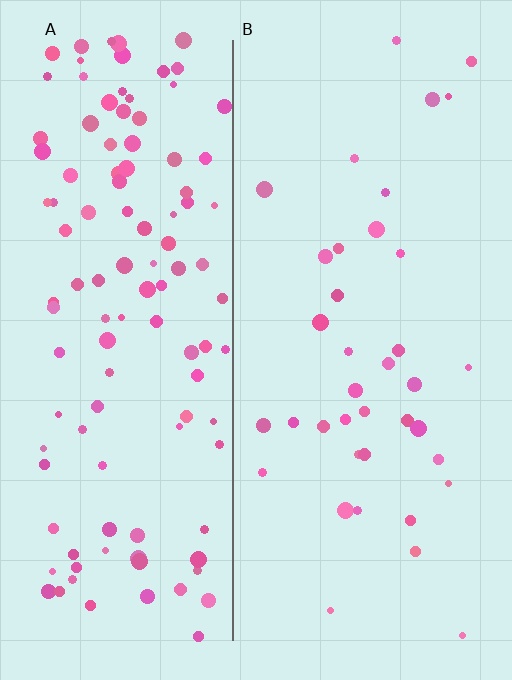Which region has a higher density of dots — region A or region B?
A (the left).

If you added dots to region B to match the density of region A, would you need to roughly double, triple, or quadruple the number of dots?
Approximately triple.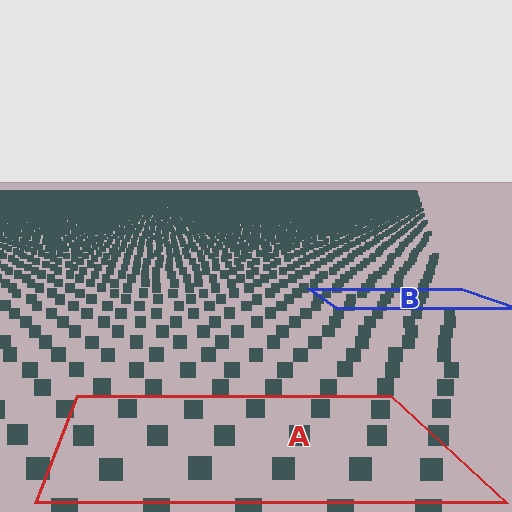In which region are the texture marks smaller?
The texture marks are smaller in region B, because it is farther away.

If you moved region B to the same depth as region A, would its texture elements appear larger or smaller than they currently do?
They would appear larger. At a closer depth, the same texture elements are projected at a bigger on-screen size.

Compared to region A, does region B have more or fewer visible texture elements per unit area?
Region B has more texture elements per unit area — they are packed more densely because it is farther away.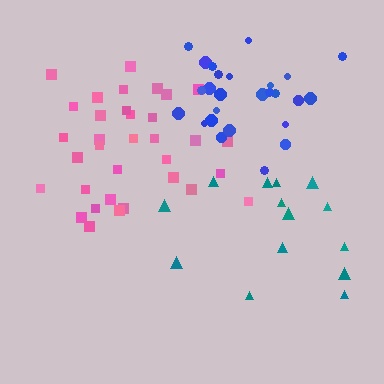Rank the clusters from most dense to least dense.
blue, pink, teal.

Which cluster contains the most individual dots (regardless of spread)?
Pink (34).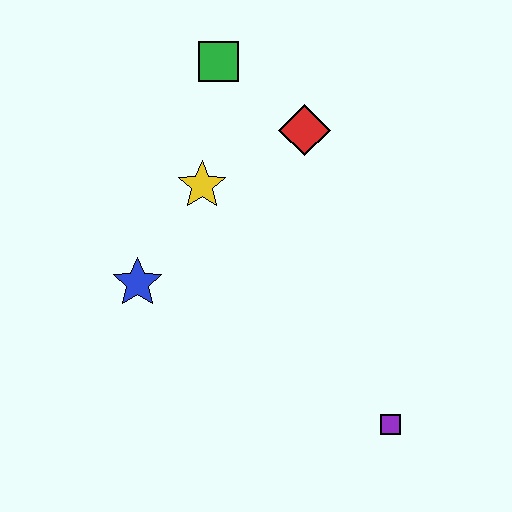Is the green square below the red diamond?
No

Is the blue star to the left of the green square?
Yes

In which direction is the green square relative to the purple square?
The green square is above the purple square.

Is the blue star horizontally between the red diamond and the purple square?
No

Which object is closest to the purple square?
The blue star is closest to the purple square.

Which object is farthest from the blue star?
The purple square is farthest from the blue star.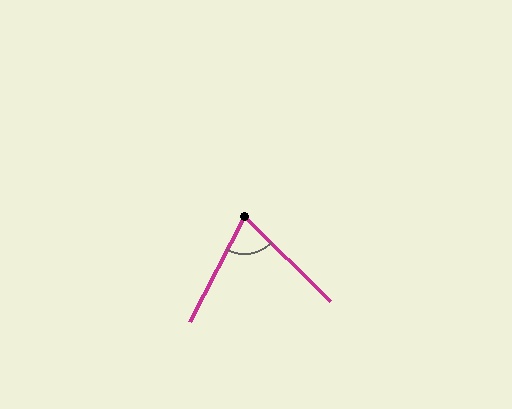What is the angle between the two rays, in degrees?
Approximately 73 degrees.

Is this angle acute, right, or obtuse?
It is acute.